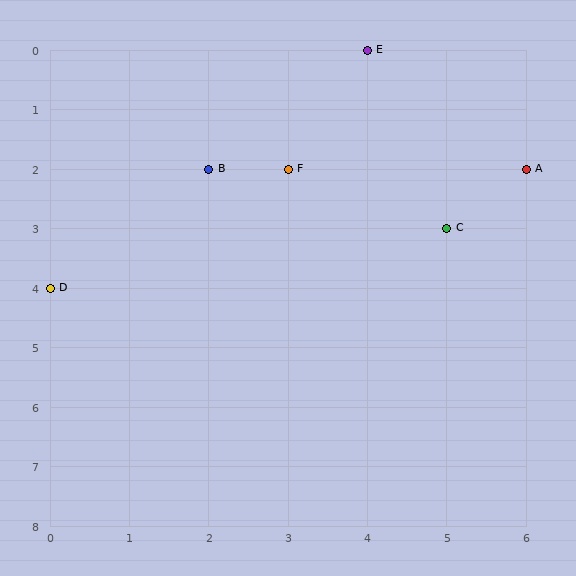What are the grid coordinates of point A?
Point A is at grid coordinates (6, 2).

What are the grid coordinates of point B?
Point B is at grid coordinates (2, 2).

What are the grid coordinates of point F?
Point F is at grid coordinates (3, 2).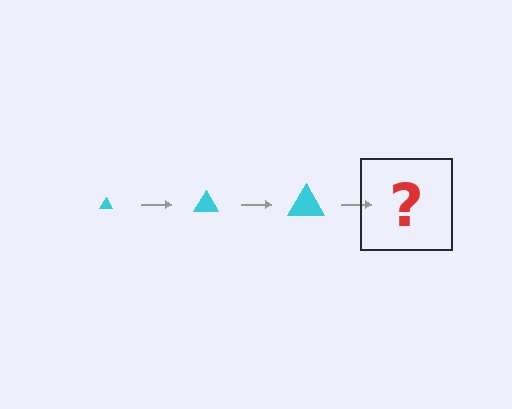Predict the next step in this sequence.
The next step is a cyan triangle, larger than the previous one.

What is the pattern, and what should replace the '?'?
The pattern is that the triangle gets progressively larger each step. The '?' should be a cyan triangle, larger than the previous one.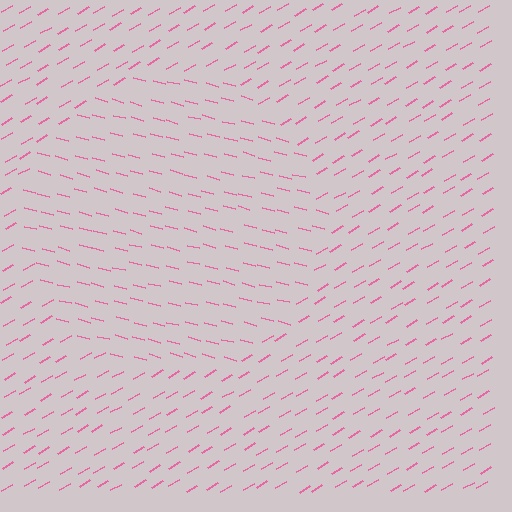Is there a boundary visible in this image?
Yes, there is a texture boundary formed by a change in line orientation.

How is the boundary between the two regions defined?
The boundary is defined purely by a change in line orientation (approximately 45 degrees difference). All lines are the same color and thickness.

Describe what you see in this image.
The image is filled with small pink line segments. A circle region in the image has lines oriented differently from the surrounding lines, creating a visible texture boundary.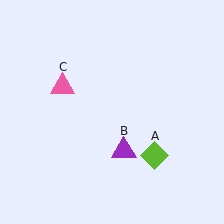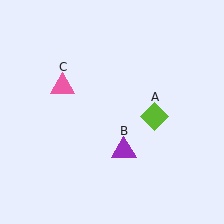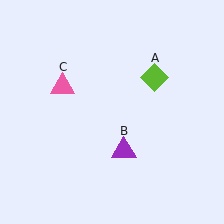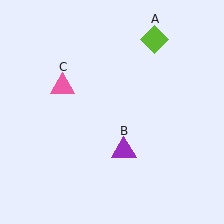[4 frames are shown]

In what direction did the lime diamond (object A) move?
The lime diamond (object A) moved up.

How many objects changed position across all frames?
1 object changed position: lime diamond (object A).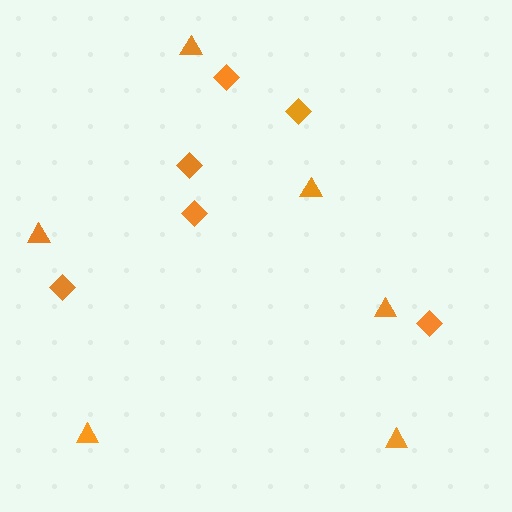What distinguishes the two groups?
There are 2 groups: one group of diamonds (6) and one group of triangles (6).